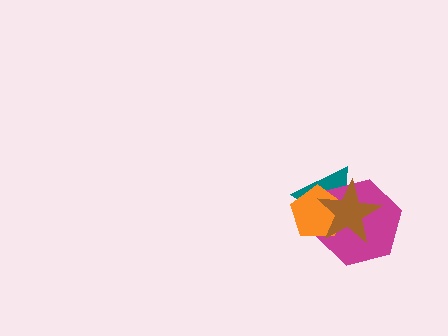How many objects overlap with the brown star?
3 objects overlap with the brown star.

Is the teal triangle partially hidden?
Yes, it is partially covered by another shape.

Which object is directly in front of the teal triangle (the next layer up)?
The magenta hexagon is directly in front of the teal triangle.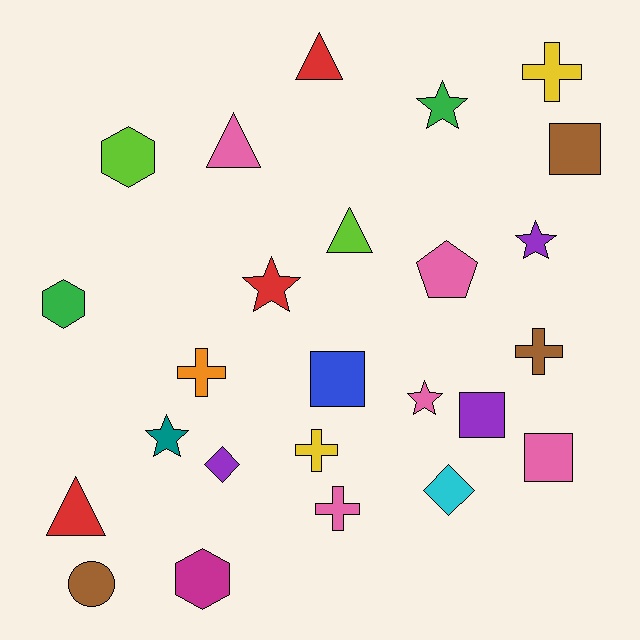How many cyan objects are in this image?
There is 1 cyan object.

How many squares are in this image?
There are 4 squares.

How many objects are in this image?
There are 25 objects.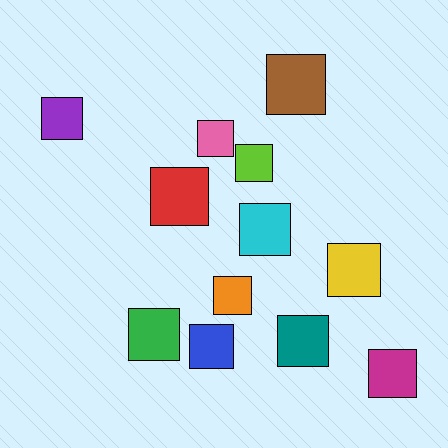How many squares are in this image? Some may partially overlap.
There are 12 squares.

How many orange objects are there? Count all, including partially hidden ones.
There is 1 orange object.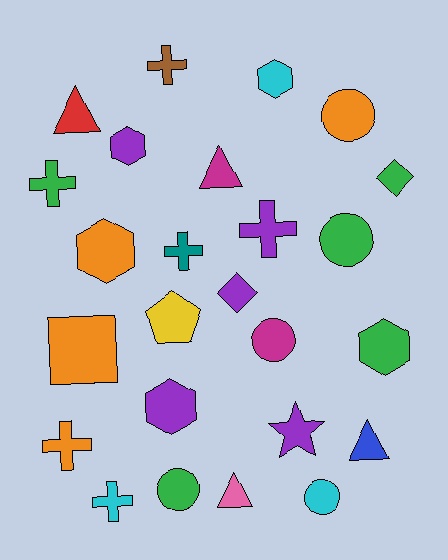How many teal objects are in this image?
There is 1 teal object.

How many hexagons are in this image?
There are 5 hexagons.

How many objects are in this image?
There are 25 objects.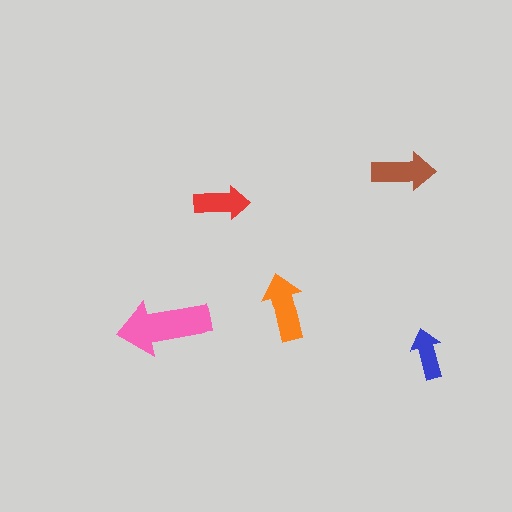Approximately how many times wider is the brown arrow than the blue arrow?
About 1.5 times wider.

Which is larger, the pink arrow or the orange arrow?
The pink one.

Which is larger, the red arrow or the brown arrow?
The brown one.